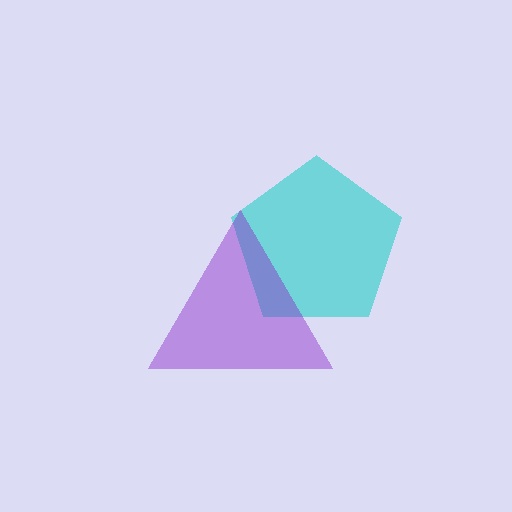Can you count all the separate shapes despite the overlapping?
Yes, there are 2 separate shapes.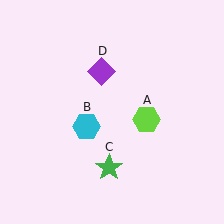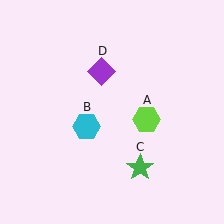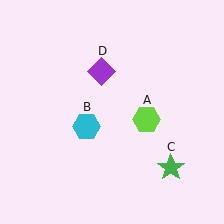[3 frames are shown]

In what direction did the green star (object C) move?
The green star (object C) moved right.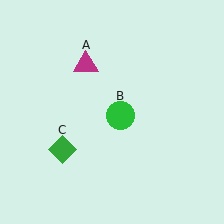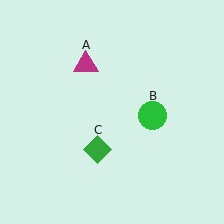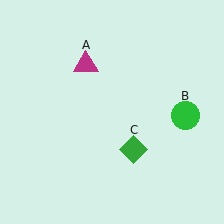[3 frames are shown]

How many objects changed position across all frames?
2 objects changed position: green circle (object B), green diamond (object C).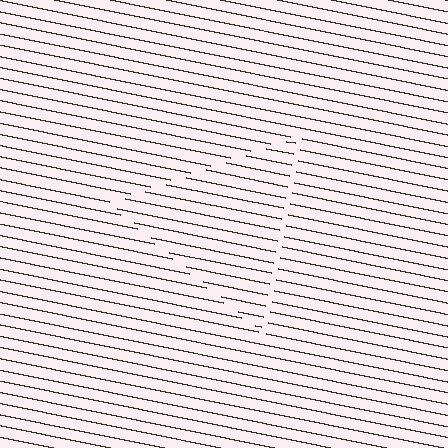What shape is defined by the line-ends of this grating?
An illusory triangle. The interior of the shape contains the same grating, shifted by half a period — the contour is defined by the phase discontinuity where line-ends from the inner and outer gratings abut.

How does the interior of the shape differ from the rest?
The interior of the shape contains the same grating, shifted by half a period — the contour is defined by the phase discontinuity where line-ends from the inner and outer gratings abut.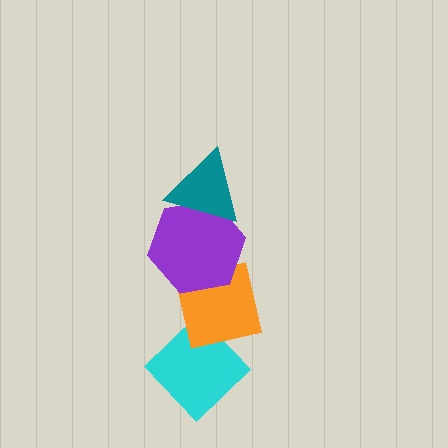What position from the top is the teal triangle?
The teal triangle is 1st from the top.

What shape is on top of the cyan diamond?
The orange square is on top of the cyan diamond.